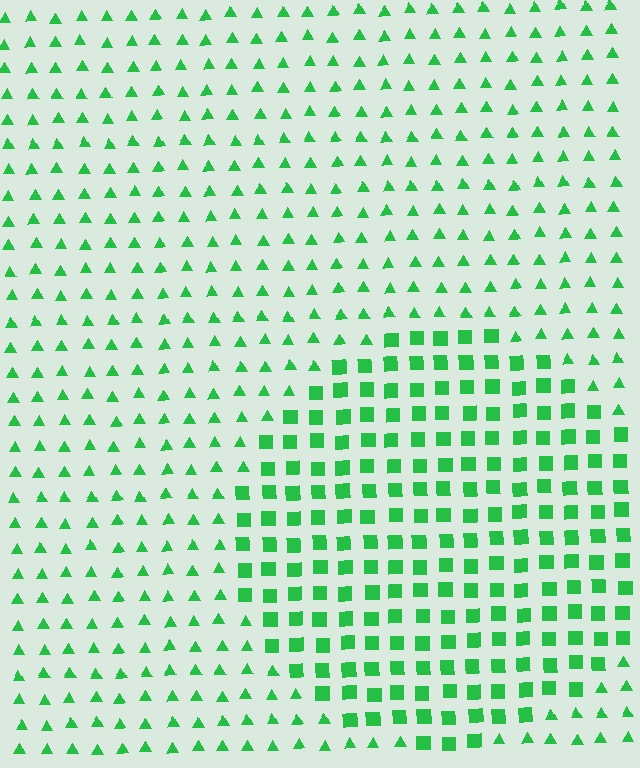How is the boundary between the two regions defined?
The boundary is defined by a change in element shape: squares inside vs. triangles outside. All elements share the same color and spacing.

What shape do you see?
I see a circle.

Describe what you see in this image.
The image is filled with small green elements arranged in a uniform grid. A circle-shaped region contains squares, while the surrounding area contains triangles. The boundary is defined purely by the change in element shape.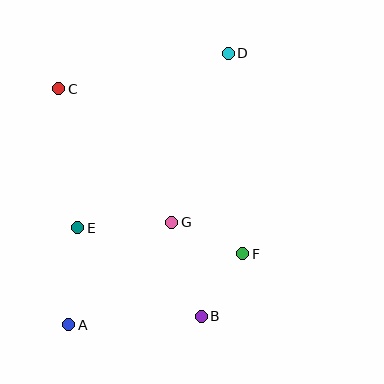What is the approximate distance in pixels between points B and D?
The distance between B and D is approximately 264 pixels.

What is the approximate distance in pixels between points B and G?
The distance between B and G is approximately 98 pixels.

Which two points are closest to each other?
Points B and F are closest to each other.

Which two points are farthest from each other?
Points A and D are farthest from each other.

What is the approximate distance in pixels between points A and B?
The distance between A and B is approximately 133 pixels.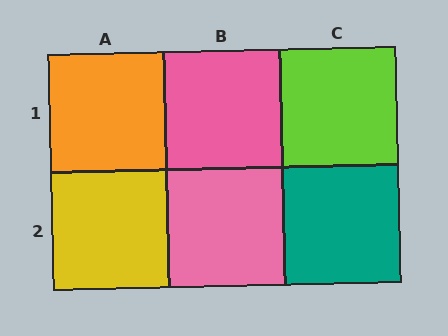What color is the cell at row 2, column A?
Yellow.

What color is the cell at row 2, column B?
Pink.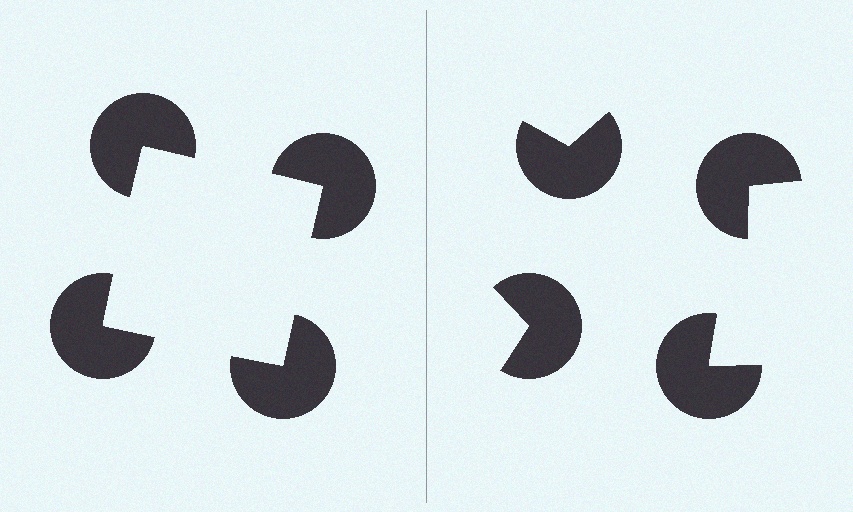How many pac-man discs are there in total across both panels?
8 — 4 on each side.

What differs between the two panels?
The pac-man discs are positioned identically on both sides; only the wedge orientations differ. On the left they align to a square; on the right they are misaligned.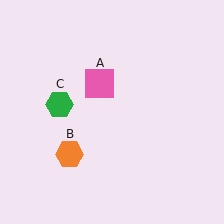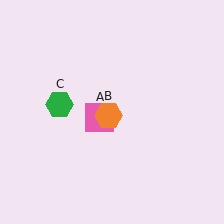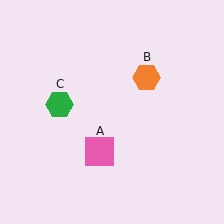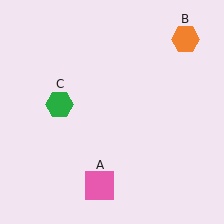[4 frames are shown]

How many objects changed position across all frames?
2 objects changed position: pink square (object A), orange hexagon (object B).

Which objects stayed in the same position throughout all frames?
Green hexagon (object C) remained stationary.